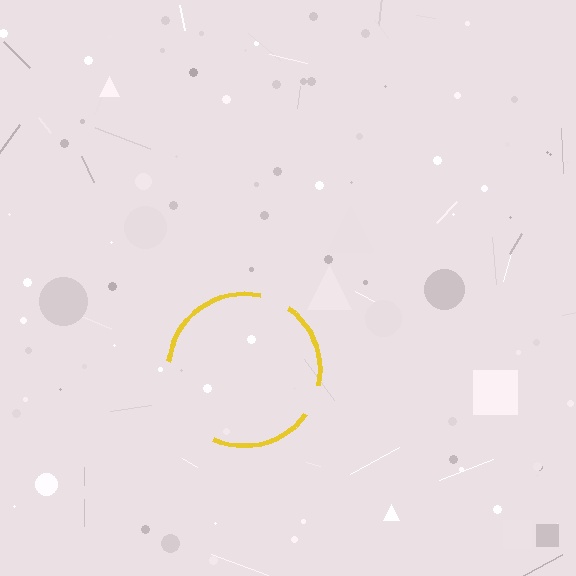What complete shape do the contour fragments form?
The contour fragments form a circle.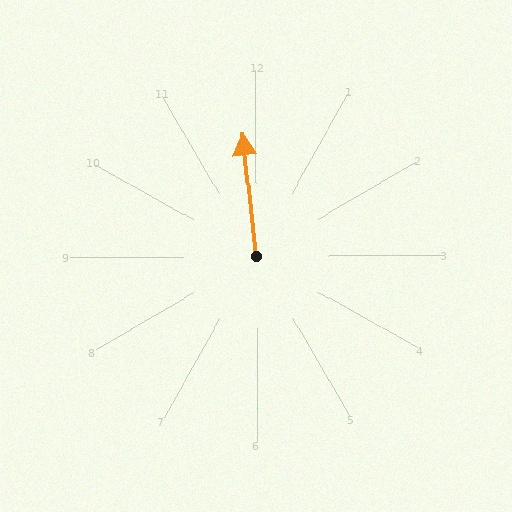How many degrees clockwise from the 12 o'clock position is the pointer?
Approximately 354 degrees.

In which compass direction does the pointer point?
North.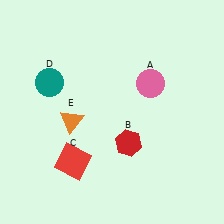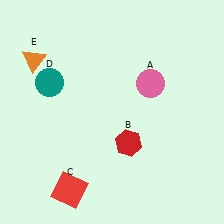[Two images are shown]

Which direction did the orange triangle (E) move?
The orange triangle (E) moved up.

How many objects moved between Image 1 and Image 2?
2 objects moved between the two images.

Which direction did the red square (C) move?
The red square (C) moved down.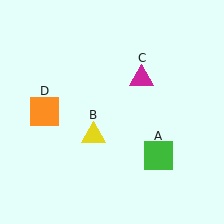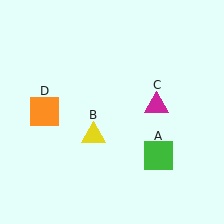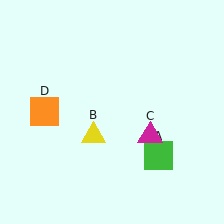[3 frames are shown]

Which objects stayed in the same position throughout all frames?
Green square (object A) and yellow triangle (object B) and orange square (object D) remained stationary.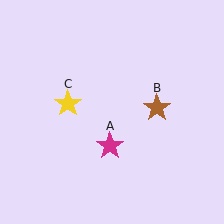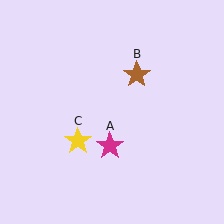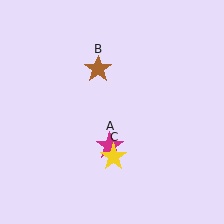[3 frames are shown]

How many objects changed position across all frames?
2 objects changed position: brown star (object B), yellow star (object C).